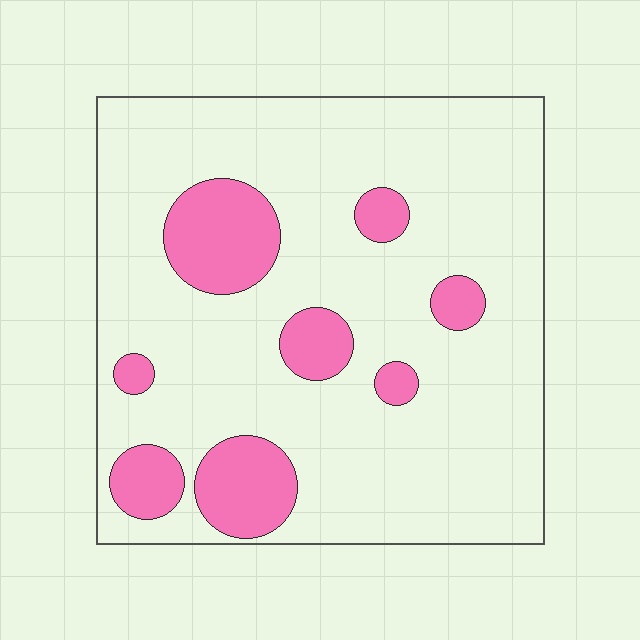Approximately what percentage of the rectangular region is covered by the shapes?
Approximately 20%.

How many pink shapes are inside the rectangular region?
8.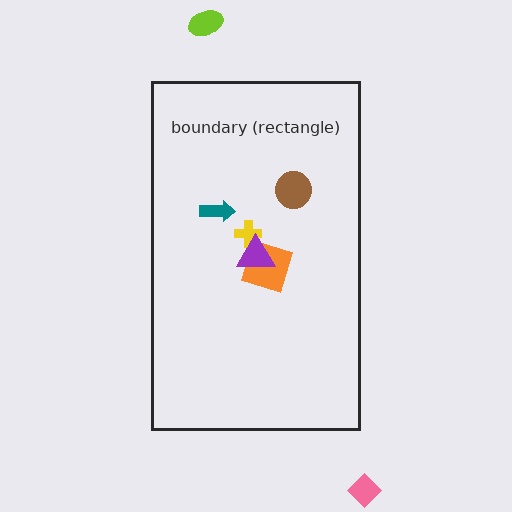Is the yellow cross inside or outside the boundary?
Inside.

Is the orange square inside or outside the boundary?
Inside.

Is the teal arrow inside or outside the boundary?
Inside.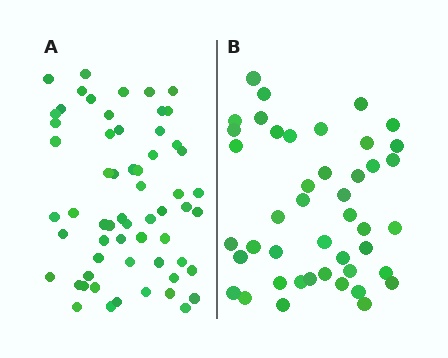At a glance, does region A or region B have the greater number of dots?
Region A (the left region) has more dots.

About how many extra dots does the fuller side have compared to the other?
Region A has approximately 15 more dots than region B.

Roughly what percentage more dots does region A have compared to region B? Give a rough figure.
About 35% more.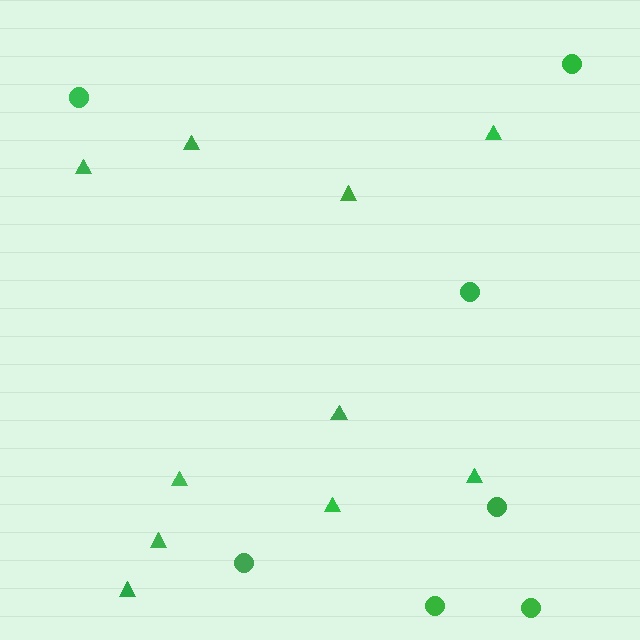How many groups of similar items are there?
There are 2 groups: one group of triangles (10) and one group of circles (7).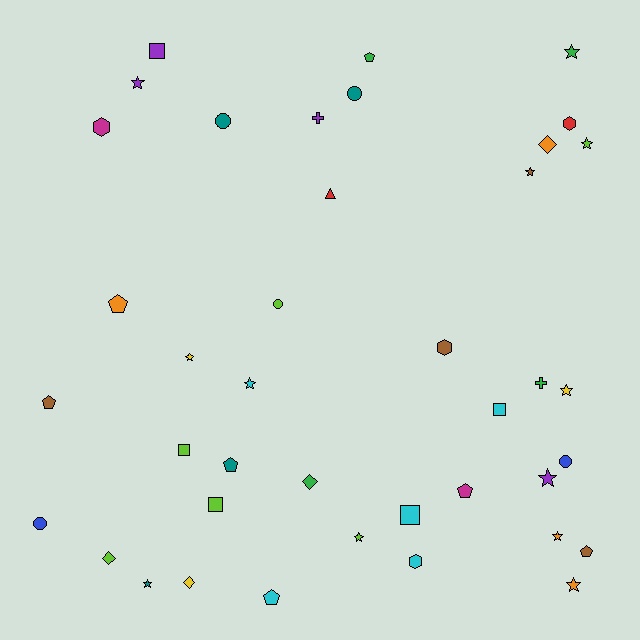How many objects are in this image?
There are 40 objects.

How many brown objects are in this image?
There are 4 brown objects.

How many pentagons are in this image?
There are 7 pentagons.